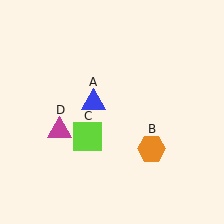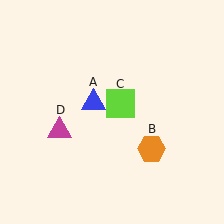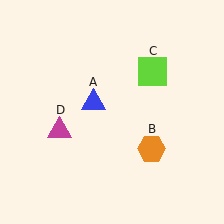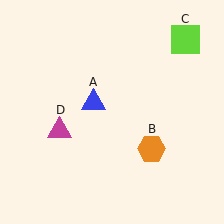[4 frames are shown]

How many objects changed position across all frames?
1 object changed position: lime square (object C).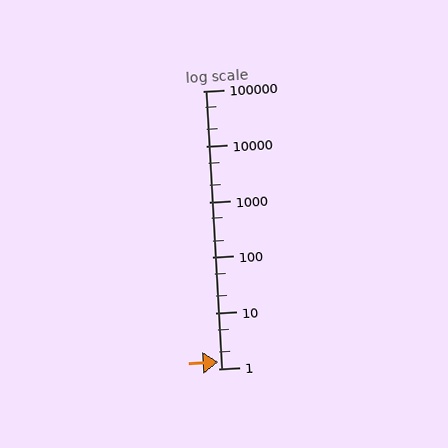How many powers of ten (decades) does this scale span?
The scale spans 5 decades, from 1 to 100000.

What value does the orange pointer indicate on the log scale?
The pointer indicates approximately 1.3.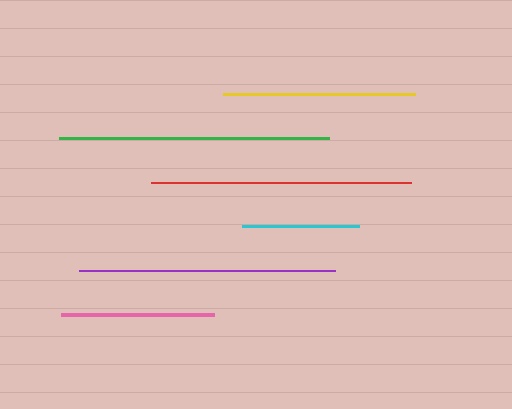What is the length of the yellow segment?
The yellow segment is approximately 193 pixels long.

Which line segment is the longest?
The green line is the longest at approximately 270 pixels.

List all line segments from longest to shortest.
From longest to shortest: green, red, purple, yellow, pink, cyan.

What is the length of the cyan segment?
The cyan segment is approximately 117 pixels long.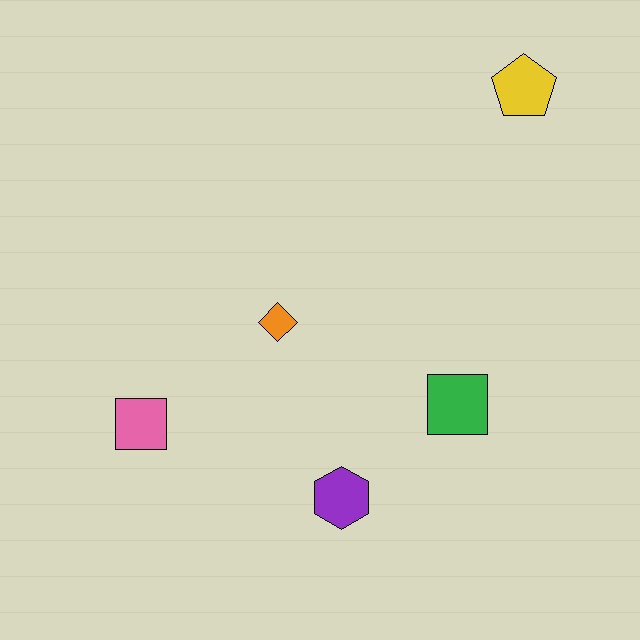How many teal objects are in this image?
There are no teal objects.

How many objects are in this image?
There are 5 objects.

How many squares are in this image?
There are 2 squares.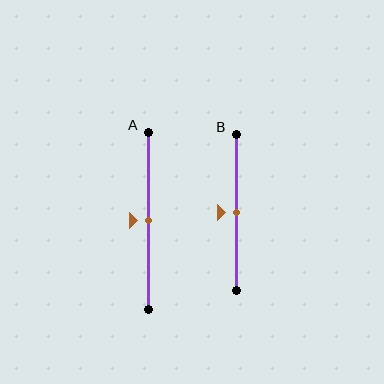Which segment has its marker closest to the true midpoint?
Segment A has its marker closest to the true midpoint.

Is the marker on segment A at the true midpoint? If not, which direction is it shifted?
Yes, the marker on segment A is at the true midpoint.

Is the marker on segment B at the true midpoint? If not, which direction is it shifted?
Yes, the marker on segment B is at the true midpoint.